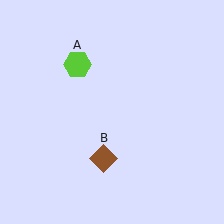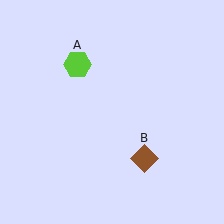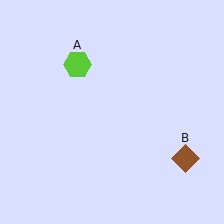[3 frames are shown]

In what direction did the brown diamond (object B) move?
The brown diamond (object B) moved right.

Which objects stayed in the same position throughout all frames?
Lime hexagon (object A) remained stationary.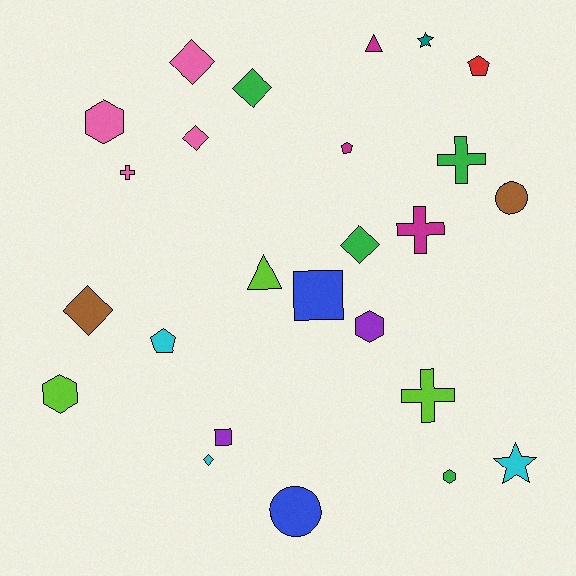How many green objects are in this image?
There are 4 green objects.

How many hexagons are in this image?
There are 4 hexagons.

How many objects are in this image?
There are 25 objects.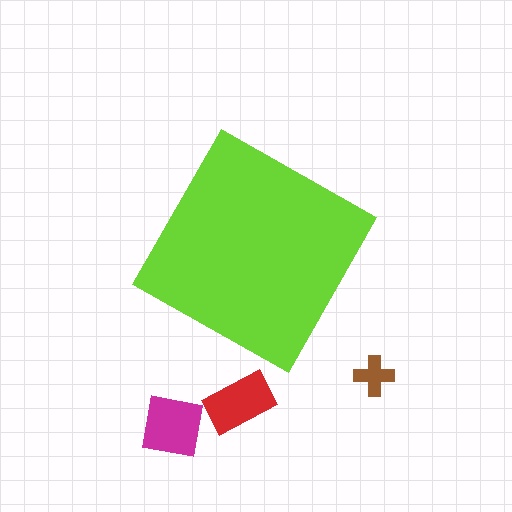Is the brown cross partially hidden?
No, the brown cross is fully visible.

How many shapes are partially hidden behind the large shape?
0 shapes are partially hidden.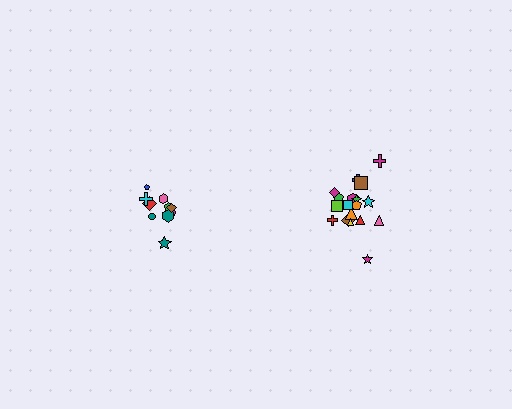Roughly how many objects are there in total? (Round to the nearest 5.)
Roughly 30 objects in total.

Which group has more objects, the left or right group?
The right group.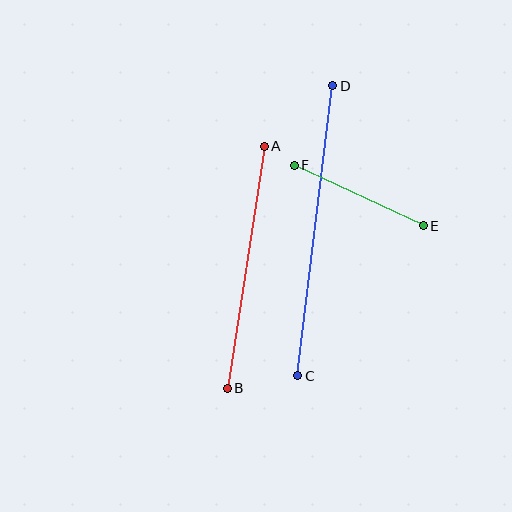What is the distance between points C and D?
The distance is approximately 292 pixels.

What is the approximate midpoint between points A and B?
The midpoint is at approximately (246, 267) pixels.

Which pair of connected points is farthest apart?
Points C and D are farthest apart.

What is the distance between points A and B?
The distance is approximately 245 pixels.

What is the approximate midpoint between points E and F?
The midpoint is at approximately (359, 196) pixels.